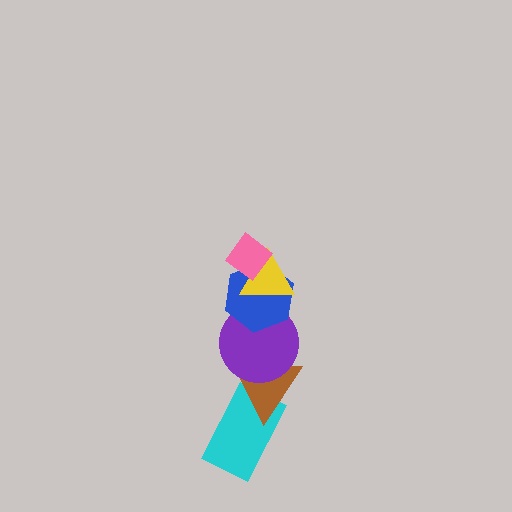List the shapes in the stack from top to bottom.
From top to bottom: the pink diamond, the yellow triangle, the blue hexagon, the purple circle, the brown triangle, the cyan rectangle.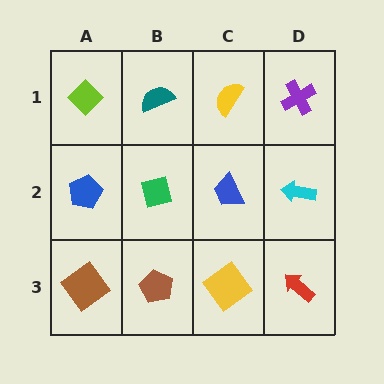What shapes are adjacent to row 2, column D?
A purple cross (row 1, column D), a red arrow (row 3, column D), a blue trapezoid (row 2, column C).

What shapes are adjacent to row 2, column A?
A lime diamond (row 1, column A), a brown diamond (row 3, column A), a green square (row 2, column B).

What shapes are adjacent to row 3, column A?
A blue pentagon (row 2, column A), a brown pentagon (row 3, column B).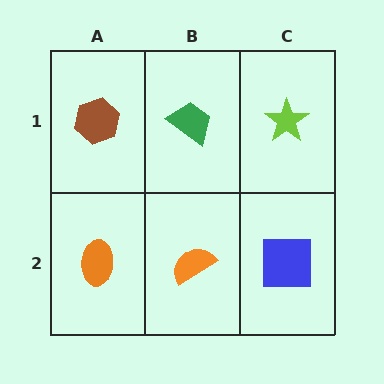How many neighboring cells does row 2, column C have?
2.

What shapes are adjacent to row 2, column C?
A lime star (row 1, column C), an orange semicircle (row 2, column B).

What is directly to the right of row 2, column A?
An orange semicircle.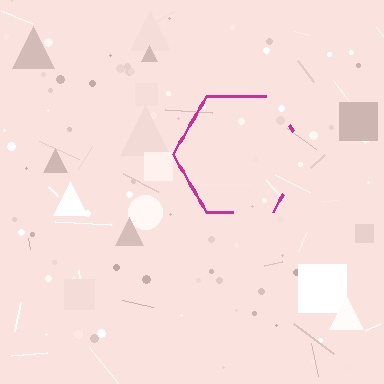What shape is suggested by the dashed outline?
The dashed outline suggests a hexagon.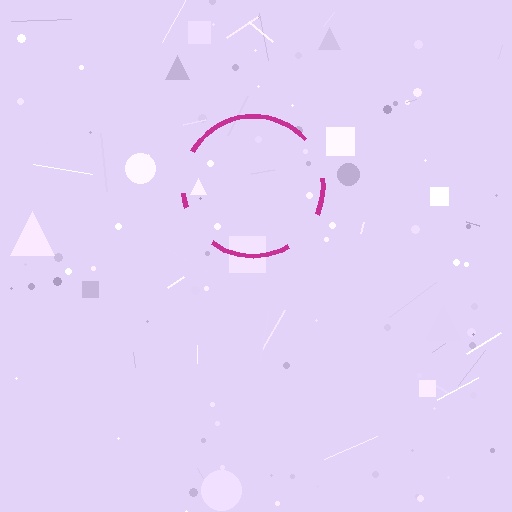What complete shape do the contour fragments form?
The contour fragments form a circle.